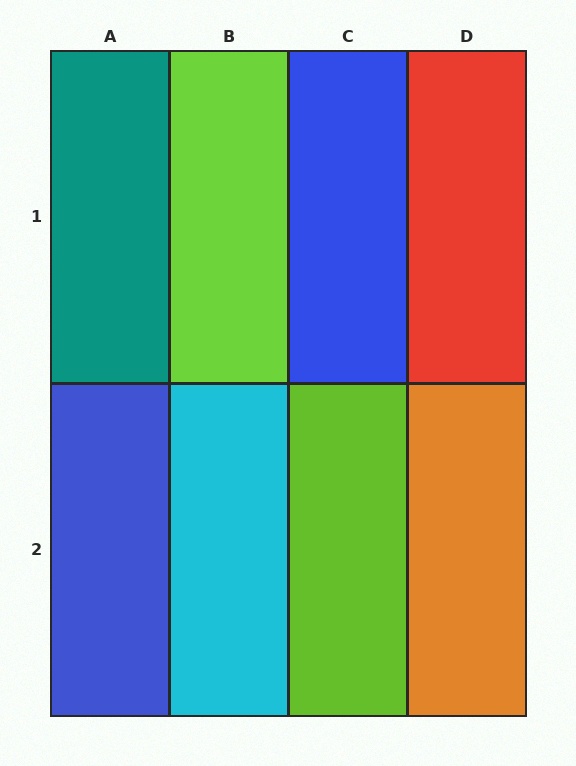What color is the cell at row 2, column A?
Blue.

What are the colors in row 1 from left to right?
Teal, lime, blue, red.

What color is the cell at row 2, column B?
Cyan.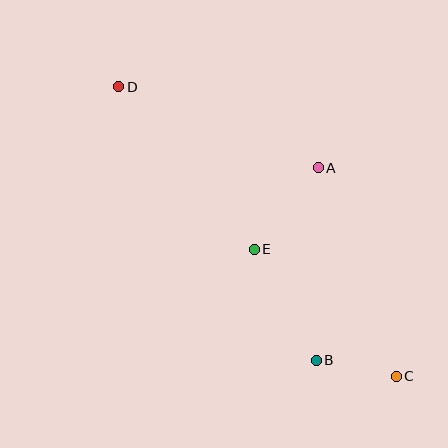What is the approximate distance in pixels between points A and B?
The distance between A and B is approximately 192 pixels.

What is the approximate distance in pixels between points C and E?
The distance between C and E is approximately 190 pixels.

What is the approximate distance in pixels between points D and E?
The distance between D and E is approximately 212 pixels.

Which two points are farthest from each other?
Points C and D are farthest from each other.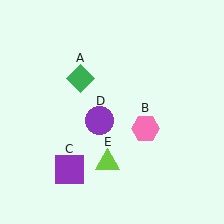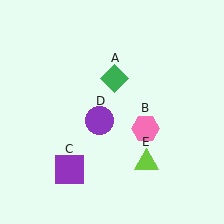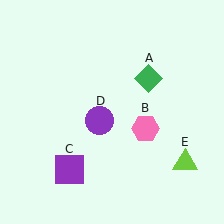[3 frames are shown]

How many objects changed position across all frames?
2 objects changed position: green diamond (object A), lime triangle (object E).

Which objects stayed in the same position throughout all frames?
Pink hexagon (object B) and purple square (object C) and purple circle (object D) remained stationary.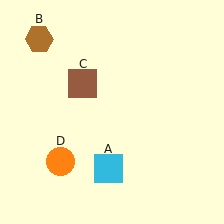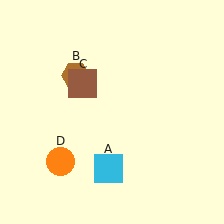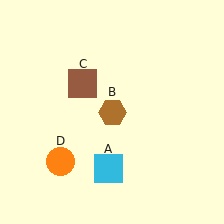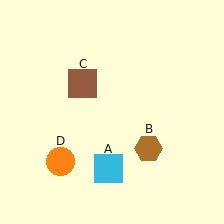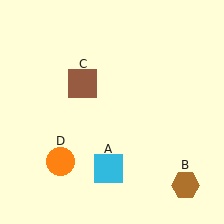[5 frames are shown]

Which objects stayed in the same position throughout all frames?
Cyan square (object A) and brown square (object C) and orange circle (object D) remained stationary.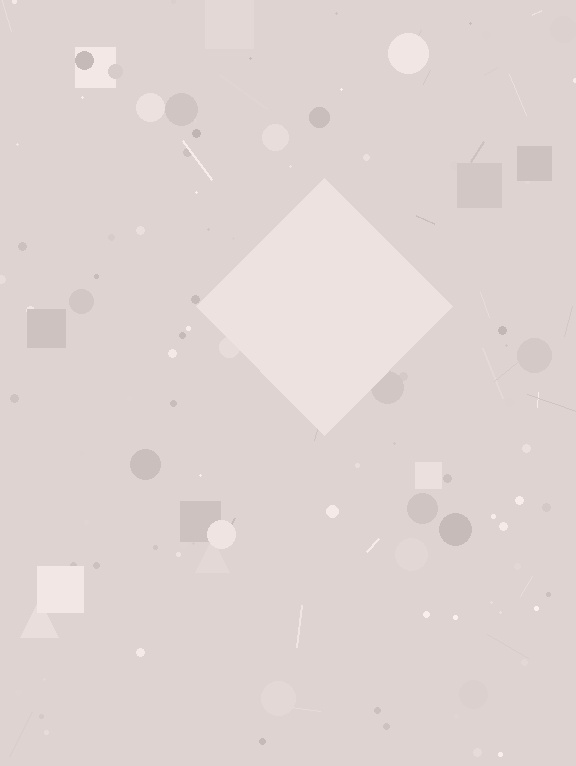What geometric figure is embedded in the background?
A diamond is embedded in the background.